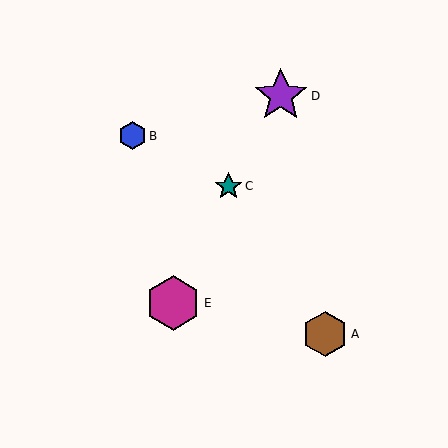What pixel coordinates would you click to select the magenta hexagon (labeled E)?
Click at (173, 303) to select the magenta hexagon E.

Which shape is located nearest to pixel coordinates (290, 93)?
The purple star (labeled D) at (281, 96) is nearest to that location.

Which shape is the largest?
The purple star (labeled D) is the largest.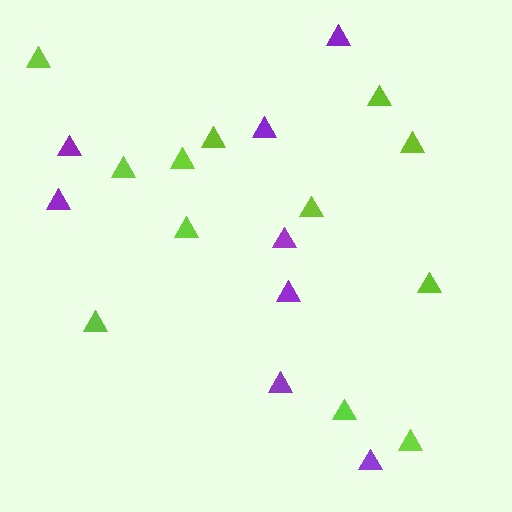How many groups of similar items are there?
There are 2 groups: one group of purple triangles (8) and one group of lime triangles (12).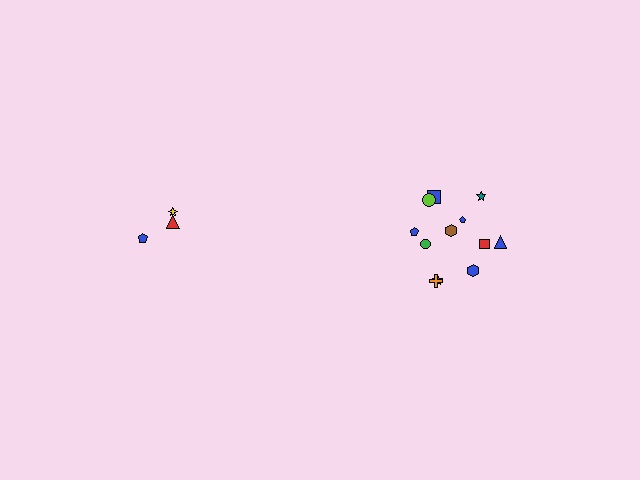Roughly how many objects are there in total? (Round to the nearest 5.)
Roughly 15 objects in total.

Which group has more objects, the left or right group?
The right group.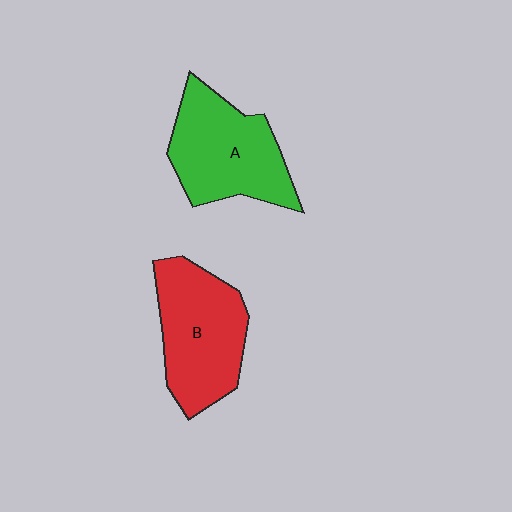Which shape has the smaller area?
Shape A (green).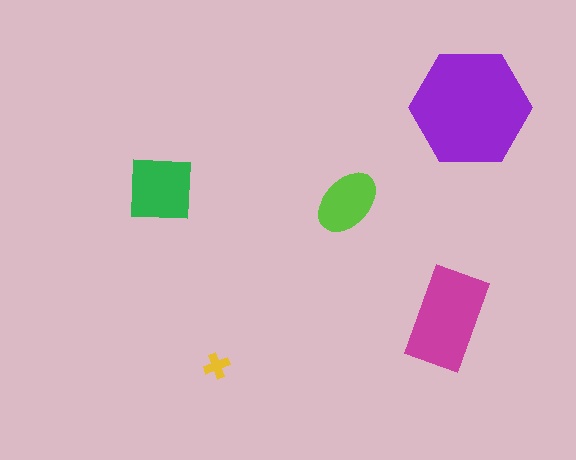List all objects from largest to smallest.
The purple hexagon, the magenta rectangle, the green square, the lime ellipse, the yellow cross.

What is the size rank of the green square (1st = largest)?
3rd.